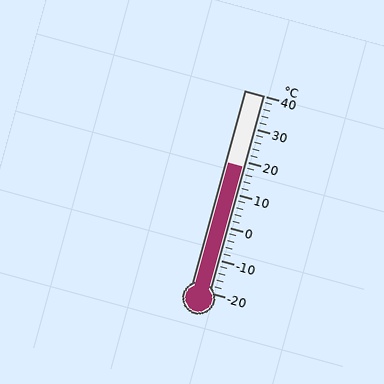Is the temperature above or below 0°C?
The temperature is above 0°C.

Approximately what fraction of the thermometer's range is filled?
The thermometer is filled to approximately 65% of its range.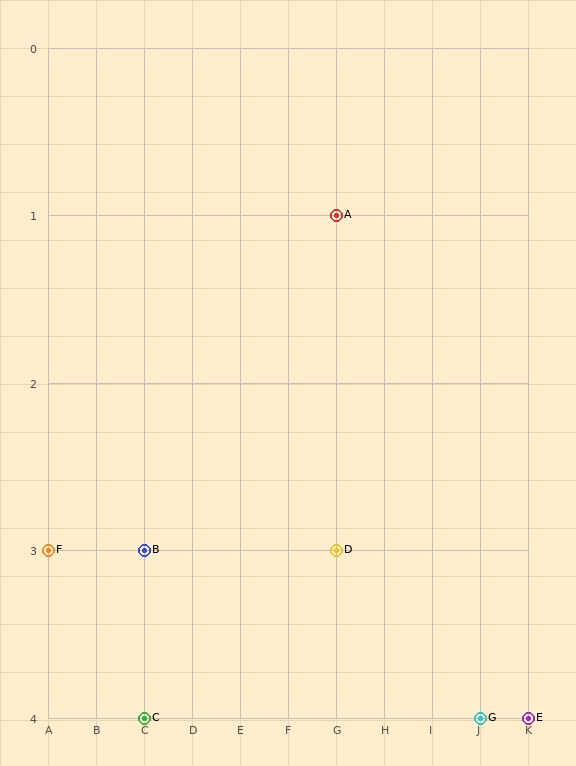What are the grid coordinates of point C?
Point C is at grid coordinates (C, 4).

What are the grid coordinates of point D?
Point D is at grid coordinates (G, 3).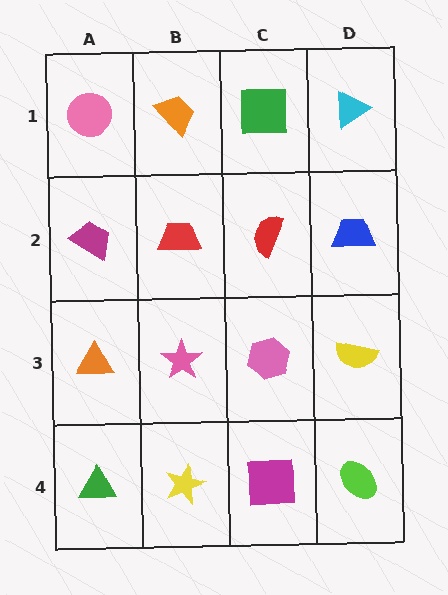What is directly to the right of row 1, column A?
An orange trapezoid.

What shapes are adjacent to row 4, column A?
An orange triangle (row 3, column A), a yellow star (row 4, column B).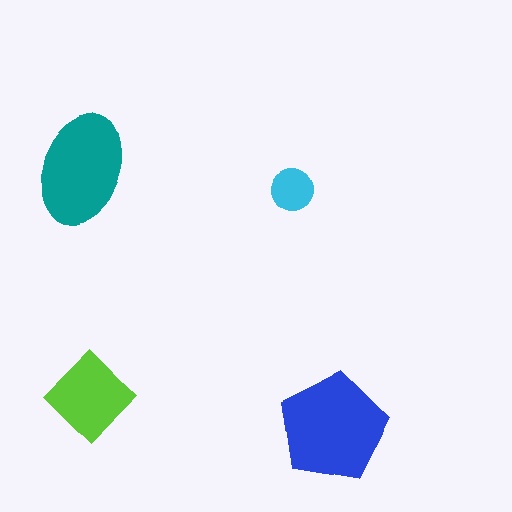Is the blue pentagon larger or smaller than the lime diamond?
Larger.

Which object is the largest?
The blue pentagon.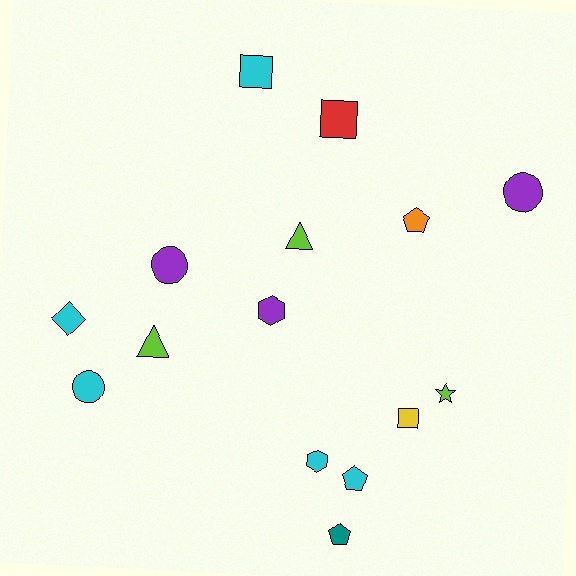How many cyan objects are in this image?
There are 5 cyan objects.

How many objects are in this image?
There are 15 objects.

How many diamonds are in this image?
There is 1 diamond.